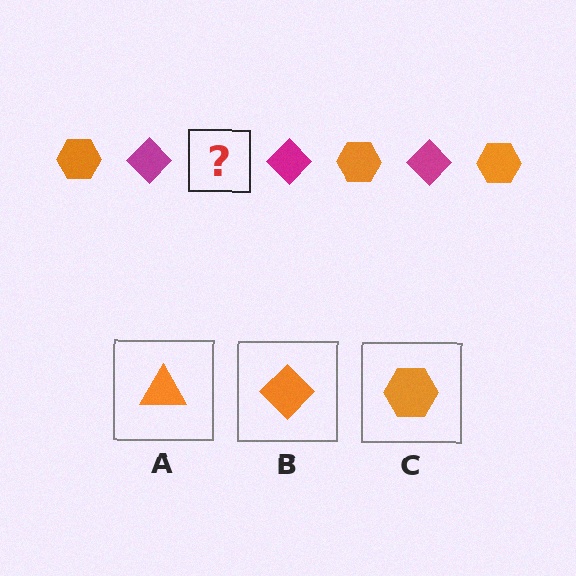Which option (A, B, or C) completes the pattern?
C.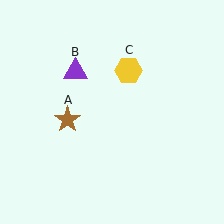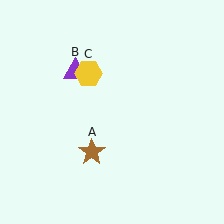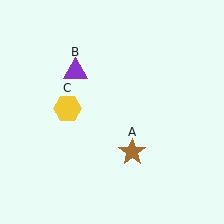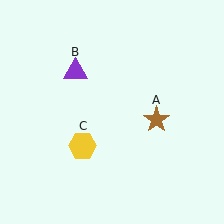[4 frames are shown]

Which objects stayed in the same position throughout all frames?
Purple triangle (object B) remained stationary.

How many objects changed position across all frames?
2 objects changed position: brown star (object A), yellow hexagon (object C).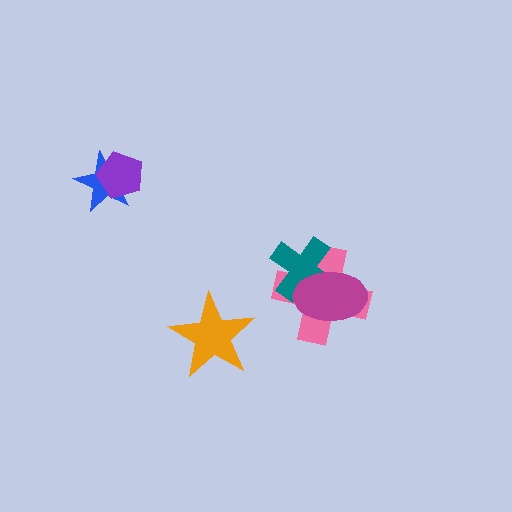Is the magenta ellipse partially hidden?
No, no other shape covers it.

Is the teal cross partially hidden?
Yes, it is partially covered by another shape.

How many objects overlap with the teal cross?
2 objects overlap with the teal cross.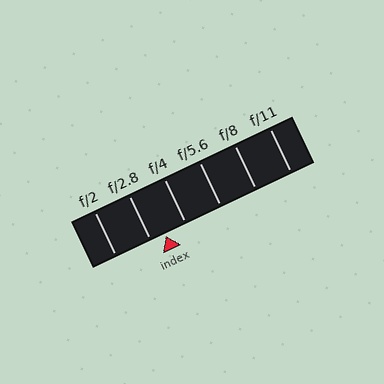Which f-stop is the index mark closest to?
The index mark is closest to f/2.8.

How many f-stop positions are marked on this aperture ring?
There are 6 f-stop positions marked.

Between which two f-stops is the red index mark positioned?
The index mark is between f/2.8 and f/4.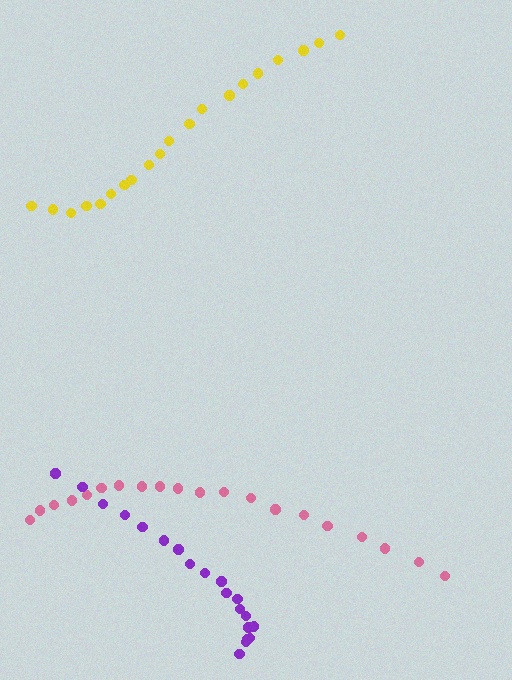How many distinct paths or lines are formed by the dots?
There are 3 distinct paths.